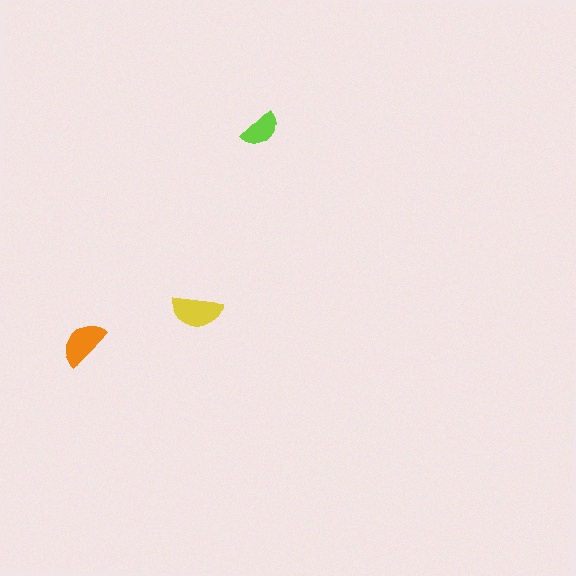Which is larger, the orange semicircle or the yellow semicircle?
The yellow one.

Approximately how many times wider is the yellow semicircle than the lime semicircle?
About 1.5 times wider.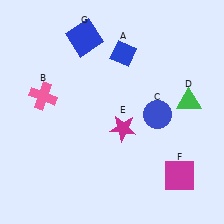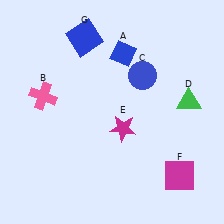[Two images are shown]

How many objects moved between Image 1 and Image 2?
1 object moved between the two images.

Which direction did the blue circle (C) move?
The blue circle (C) moved up.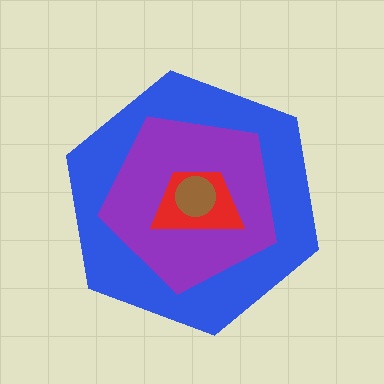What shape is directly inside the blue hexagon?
The purple pentagon.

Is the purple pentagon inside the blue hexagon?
Yes.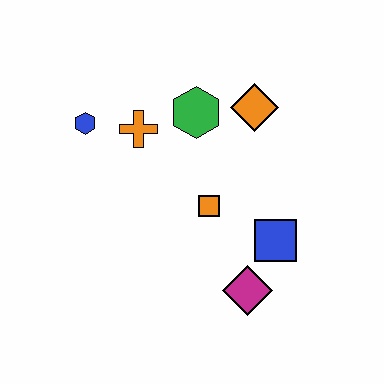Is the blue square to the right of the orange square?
Yes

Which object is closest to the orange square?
The blue square is closest to the orange square.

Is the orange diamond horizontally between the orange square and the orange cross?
No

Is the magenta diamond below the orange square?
Yes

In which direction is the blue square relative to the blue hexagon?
The blue square is to the right of the blue hexagon.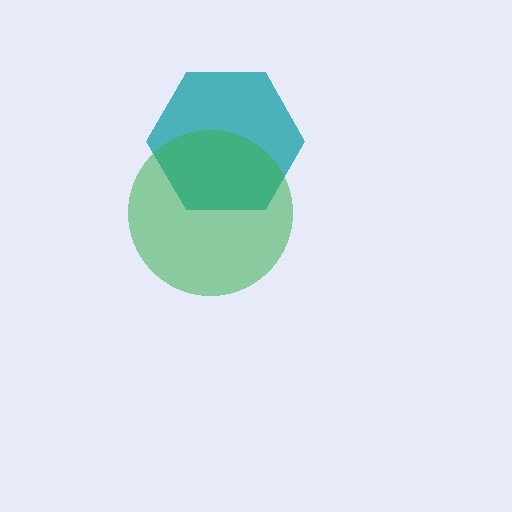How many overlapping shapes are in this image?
There are 2 overlapping shapes in the image.